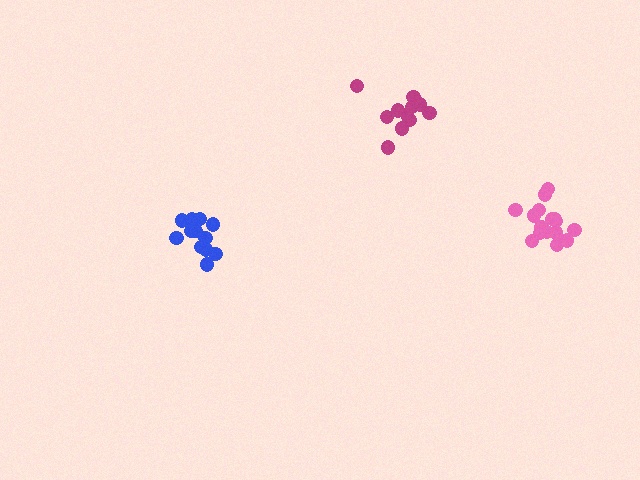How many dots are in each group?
Group 1: 16 dots, Group 2: 12 dots, Group 3: 11 dots (39 total).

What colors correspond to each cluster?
The clusters are colored: pink, blue, magenta.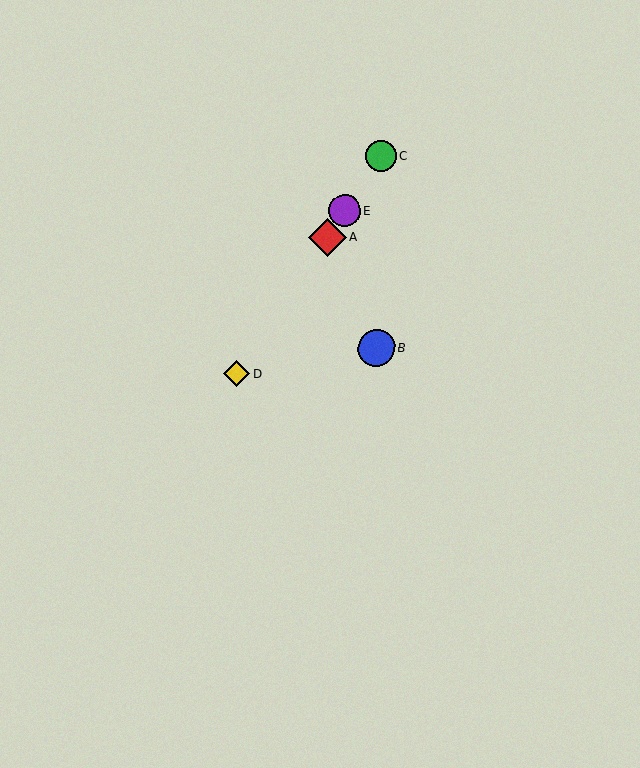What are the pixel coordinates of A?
Object A is at (327, 238).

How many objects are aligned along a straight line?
4 objects (A, C, D, E) are aligned along a straight line.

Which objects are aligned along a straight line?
Objects A, C, D, E are aligned along a straight line.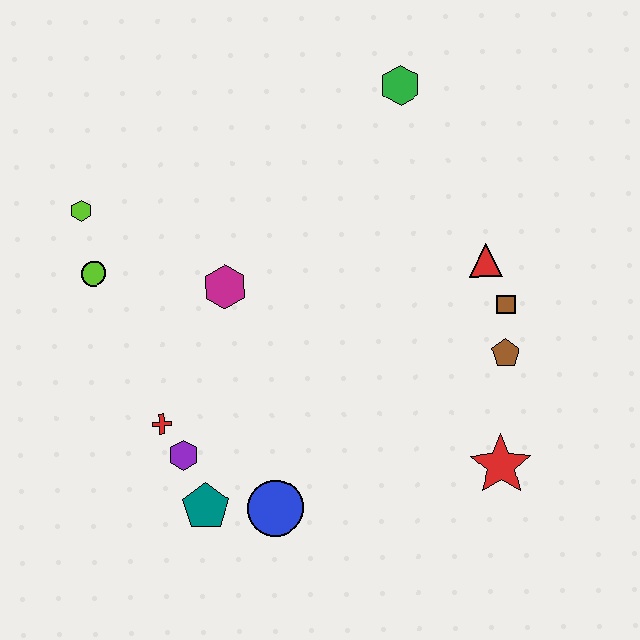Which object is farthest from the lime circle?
The red star is farthest from the lime circle.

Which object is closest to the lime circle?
The lime hexagon is closest to the lime circle.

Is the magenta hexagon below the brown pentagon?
No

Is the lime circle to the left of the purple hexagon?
Yes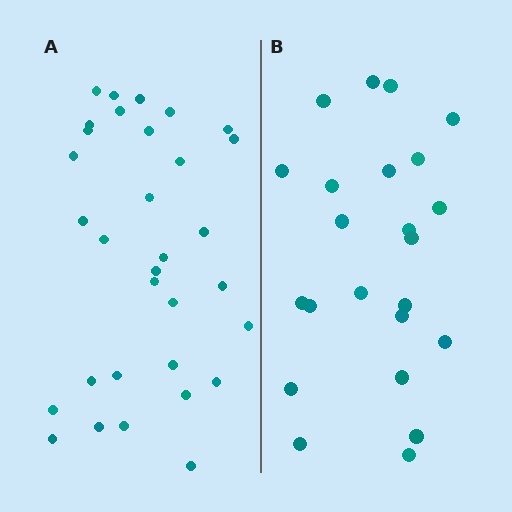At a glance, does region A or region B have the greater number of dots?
Region A (the left region) has more dots.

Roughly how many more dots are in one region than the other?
Region A has roughly 8 or so more dots than region B.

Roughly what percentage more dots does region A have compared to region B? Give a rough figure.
About 40% more.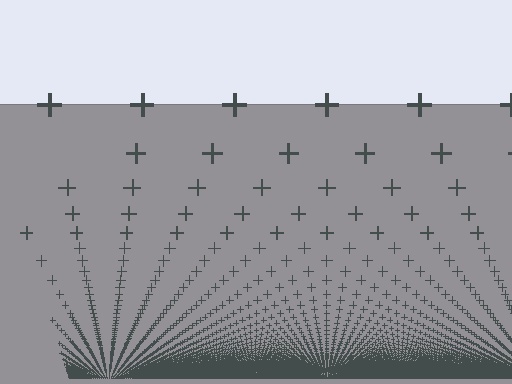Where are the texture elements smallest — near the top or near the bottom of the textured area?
Near the bottom.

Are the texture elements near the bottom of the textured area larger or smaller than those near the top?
Smaller. The gradient is inverted — elements near the bottom are smaller and denser.